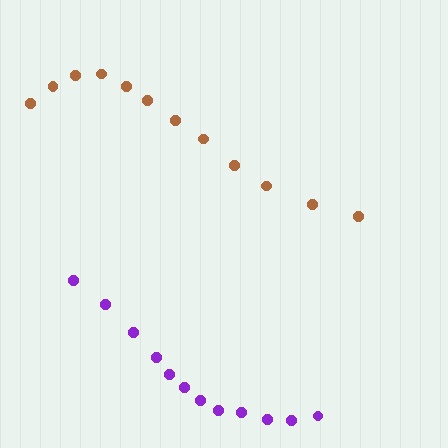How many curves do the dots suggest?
There are 2 distinct paths.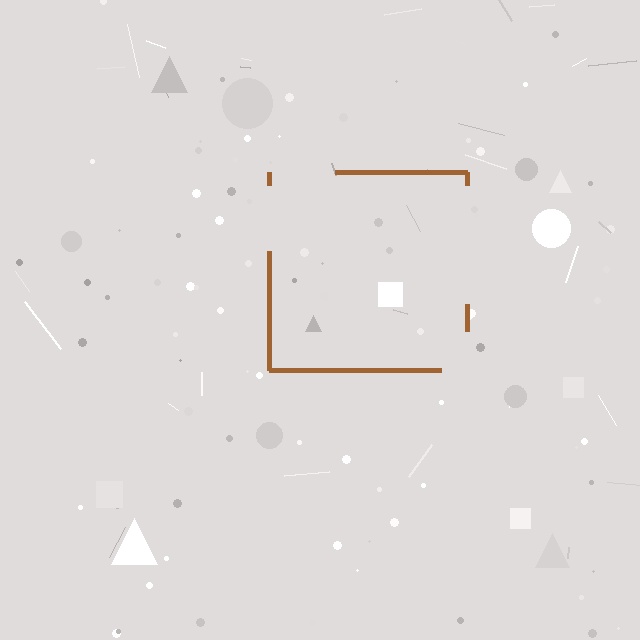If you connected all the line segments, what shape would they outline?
They would outline a square.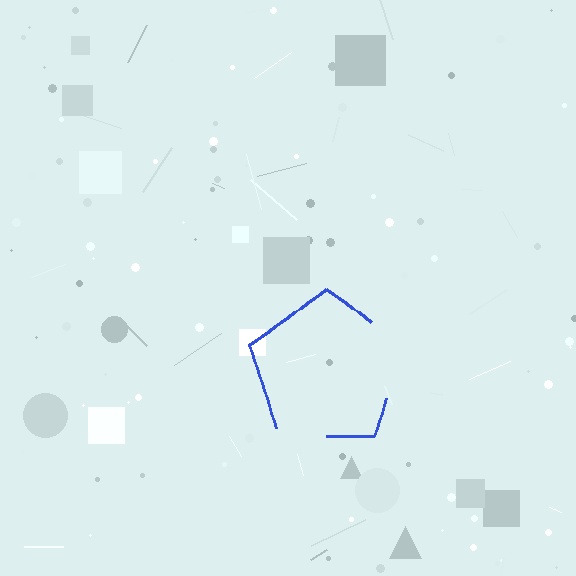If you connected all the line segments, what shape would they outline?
They would outline a pentagon.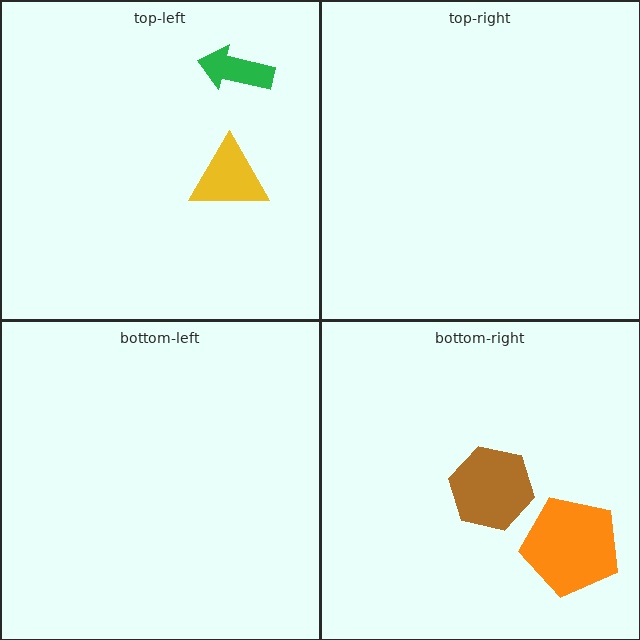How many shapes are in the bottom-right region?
2.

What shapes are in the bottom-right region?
The brown hexagon, the orange pentagon.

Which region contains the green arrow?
The top-left region.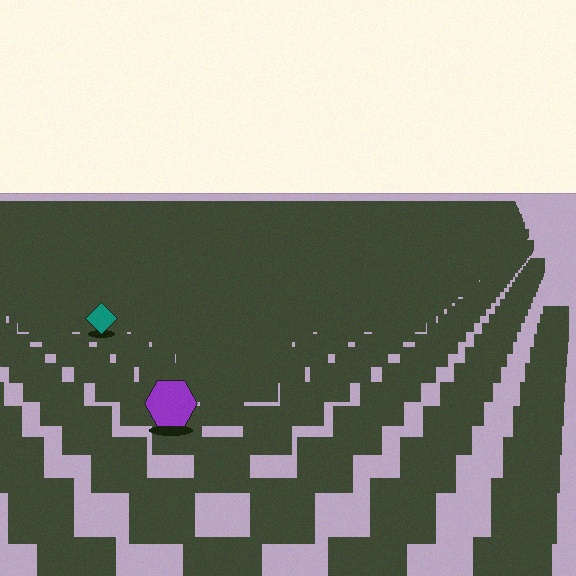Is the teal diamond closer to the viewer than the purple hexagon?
No. The purple hexagon is closer — you can tell from the texture gradient: the ground texture is coarser near it.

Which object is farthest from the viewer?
The teal diamond is farthest from the viewer. It appears smaller and the ground texture around it is denser.